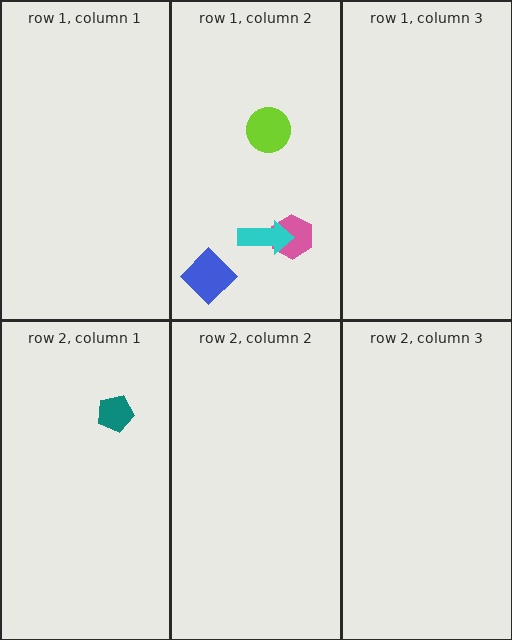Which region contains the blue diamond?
The row 1, column 2 region.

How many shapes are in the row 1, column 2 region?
4.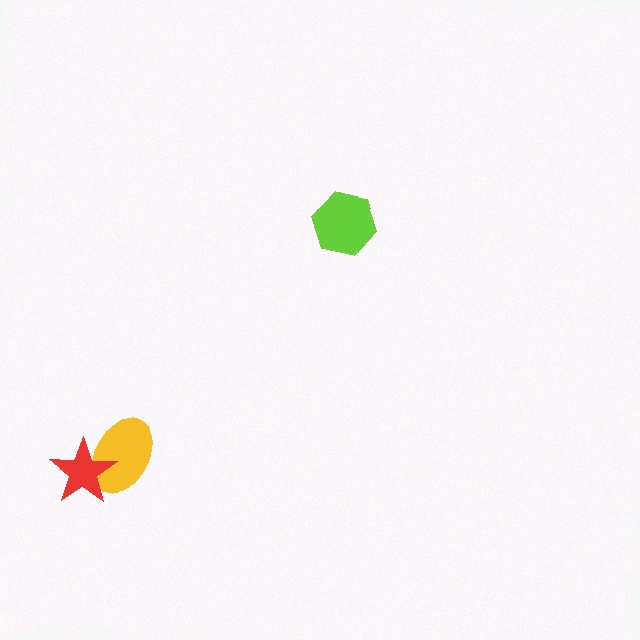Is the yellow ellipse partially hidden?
Yes, it is partially covered by another shape.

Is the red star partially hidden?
No, no other shape covers it.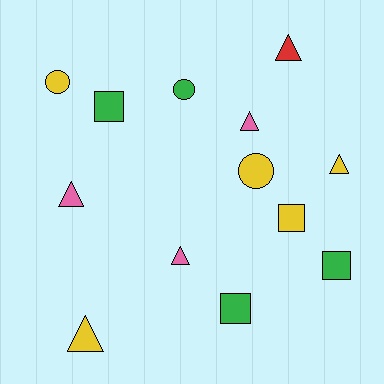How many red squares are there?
There are no red squares.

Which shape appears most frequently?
Triangle, with 6 objects.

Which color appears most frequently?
Yellow, with 5 objects.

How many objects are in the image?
There are 13 objects.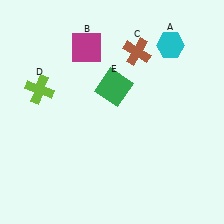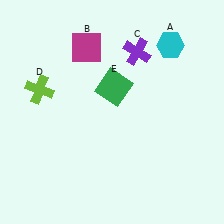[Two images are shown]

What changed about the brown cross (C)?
In Image 1, C is brown. In Image 2, it changed to purple.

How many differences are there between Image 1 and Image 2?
There is 1 difference between the two images.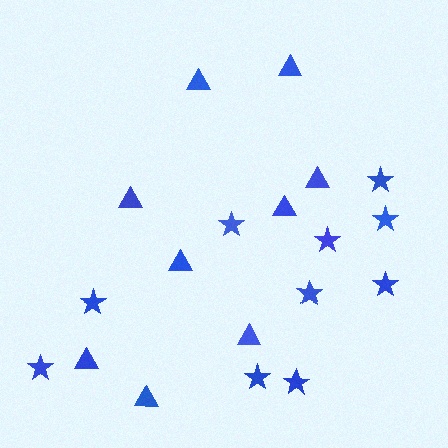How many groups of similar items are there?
There are 2 groups: one group of triangles (9) and one group of stars (10).